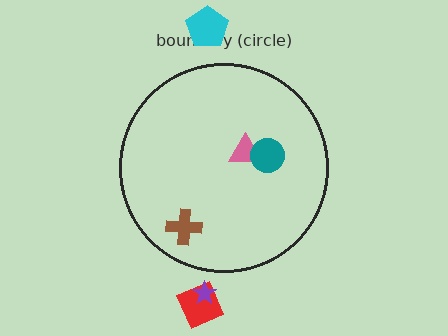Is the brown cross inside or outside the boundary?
Inside.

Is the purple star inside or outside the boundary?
Outside.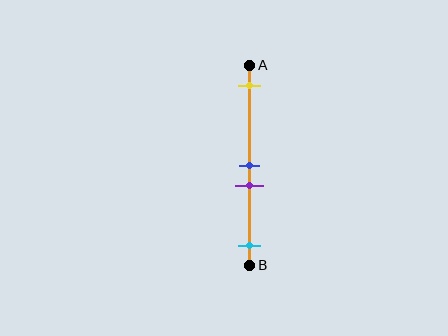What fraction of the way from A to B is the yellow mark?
The yellow mark is approximately 10% (0.1) of the way from A to B.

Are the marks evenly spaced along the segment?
No, the marks are not evenly spaced.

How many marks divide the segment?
There are 4 marks dividing the segment.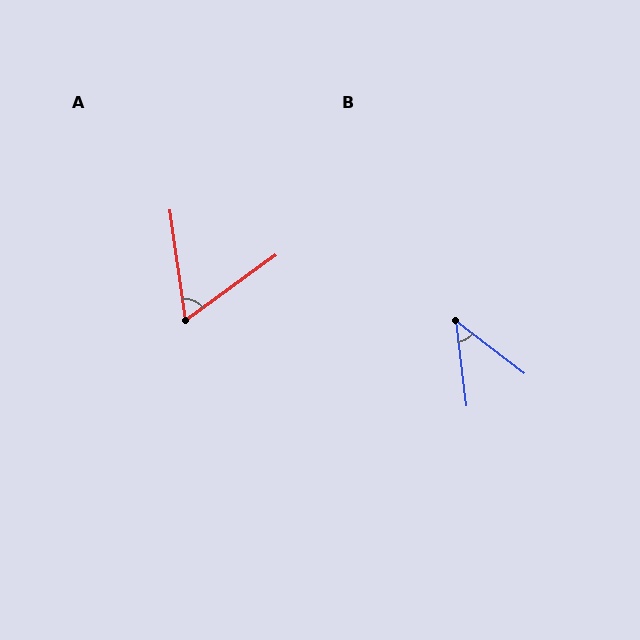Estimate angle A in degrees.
Approximately 62 degrees.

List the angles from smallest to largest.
B (46°), A (62°).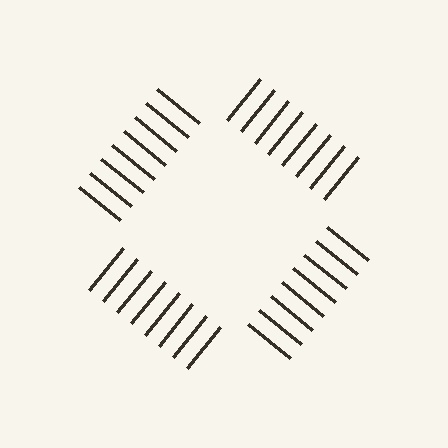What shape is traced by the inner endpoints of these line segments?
An illusory square — the line segments terminate on its edges but no continuous stroke is drawn.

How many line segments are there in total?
32 — 8 along each of the 4 edges.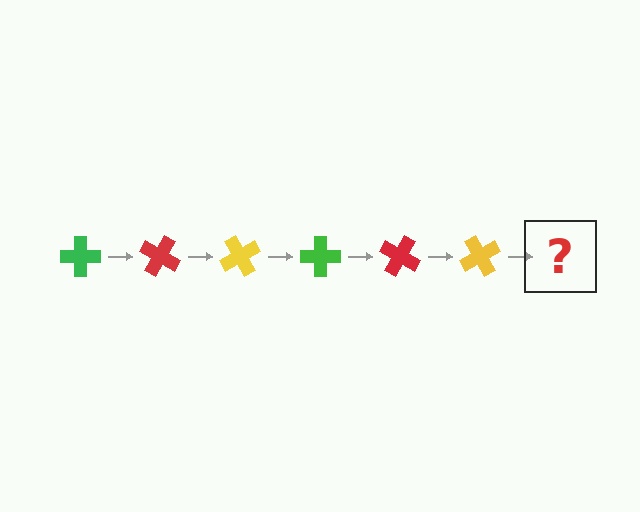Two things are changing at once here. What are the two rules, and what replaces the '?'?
The two rules are that it rotates 30 degrees each step and the color cycles through green, red, and yellow. The '?' should be a green cross, rotated 180 degrees from the start.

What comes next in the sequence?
The next element should be a green cross, rotated 180 degrees from the start.